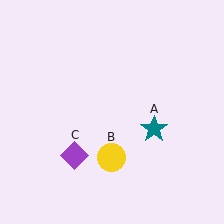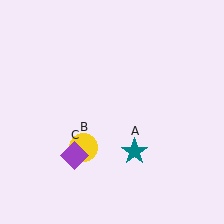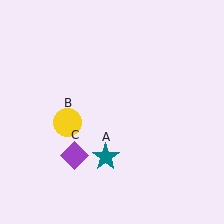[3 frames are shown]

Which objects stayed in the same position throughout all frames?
Purple diamond (object C) remained stationary.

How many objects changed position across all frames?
2 objects changed position: teal star (object A), yellow circle (object B).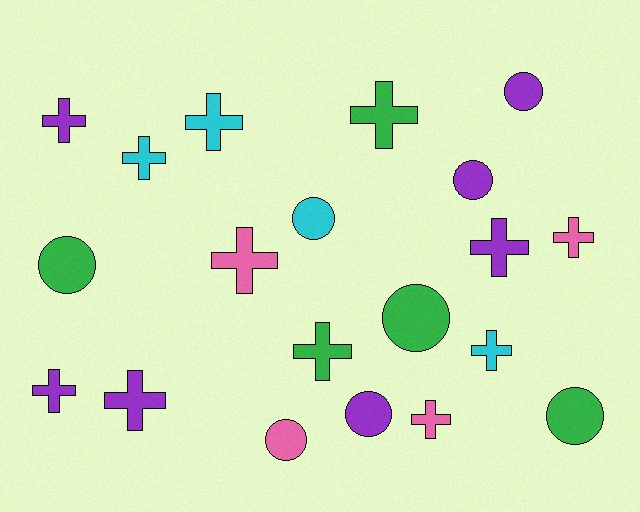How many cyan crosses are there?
There are 3 cyan crosses.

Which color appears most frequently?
Purple, with 7 objects.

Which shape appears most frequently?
Cross, with 12 objects.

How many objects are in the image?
There are 20 objects.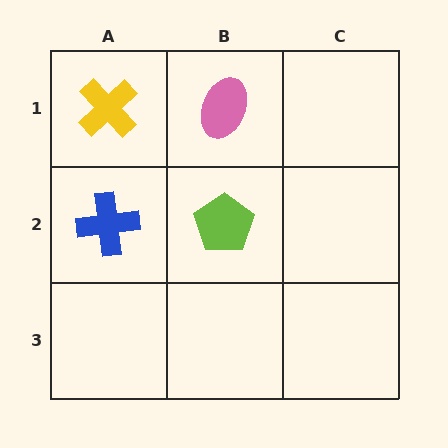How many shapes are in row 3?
0 shapes.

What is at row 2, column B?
A lime pentagon.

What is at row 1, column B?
A pink ellipse.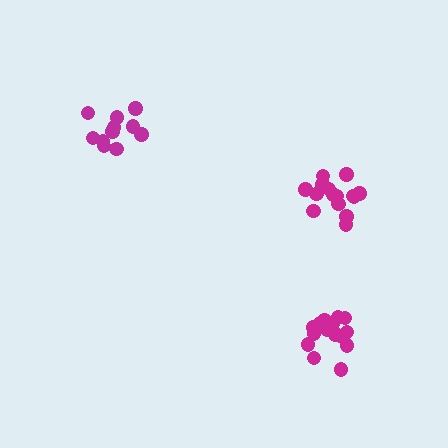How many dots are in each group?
Group 1: 15 dots, Group 2: 11 dots, Group 3: 15 dots (41 total).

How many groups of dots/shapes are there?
There are 3 groups.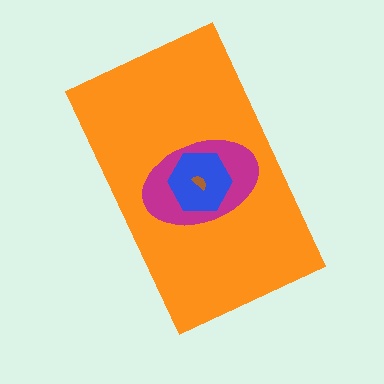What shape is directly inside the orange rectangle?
The magenta ellipse.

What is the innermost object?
The brown semicircle.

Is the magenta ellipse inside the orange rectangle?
Yes.